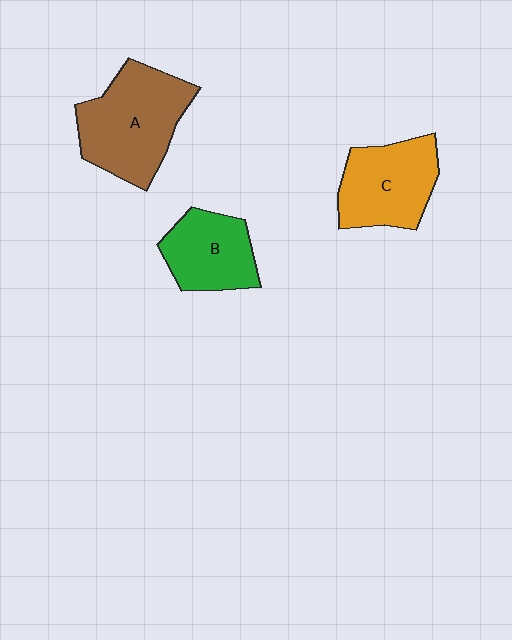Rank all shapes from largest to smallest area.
From largest to smallest: A (brown), C (orange), B (green).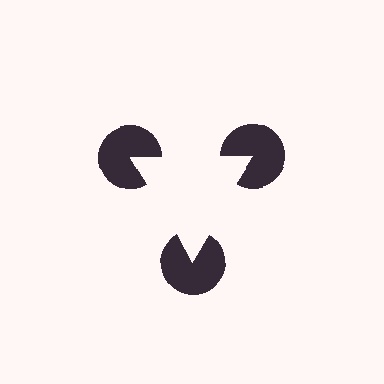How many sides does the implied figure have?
3 sides.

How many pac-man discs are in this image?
There are 3 — one at each vertex of the illusory triangle.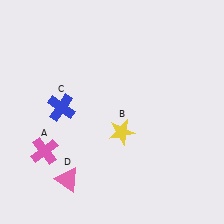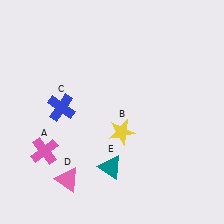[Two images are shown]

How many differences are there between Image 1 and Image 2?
There is 1 difference between the two images.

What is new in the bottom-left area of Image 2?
A teal triangle (E) was added in the bottom-left area of Image 2.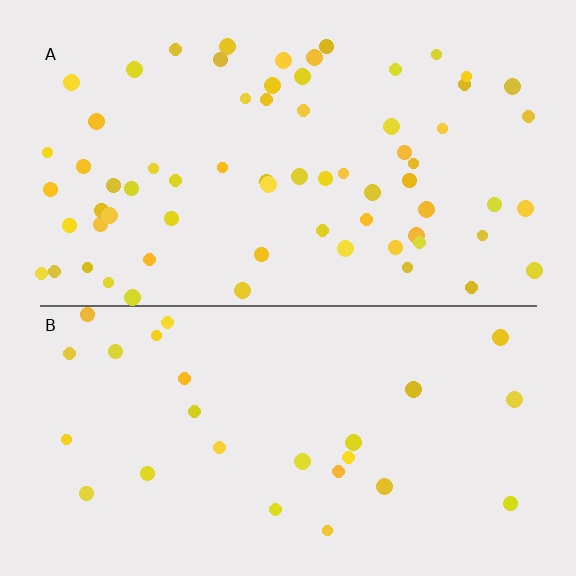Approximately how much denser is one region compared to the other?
Approximately 2.6× — region A over region B.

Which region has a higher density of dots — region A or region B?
A (the top).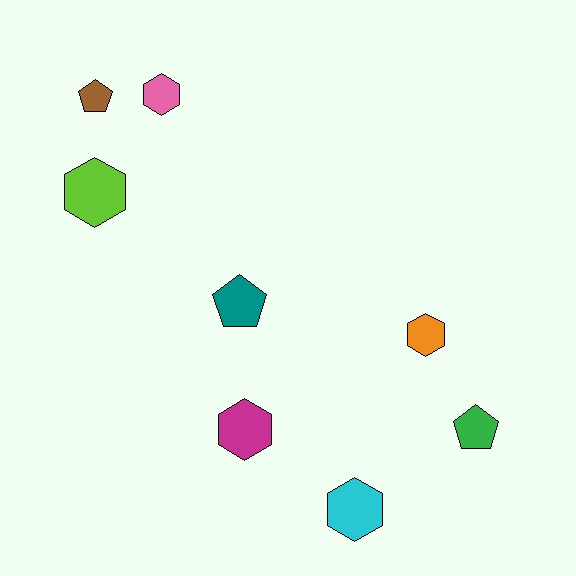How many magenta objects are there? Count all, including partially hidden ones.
There is 1 magenta object.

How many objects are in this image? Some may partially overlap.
There are 8 objects.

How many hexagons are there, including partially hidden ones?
There are 5 hexagons.